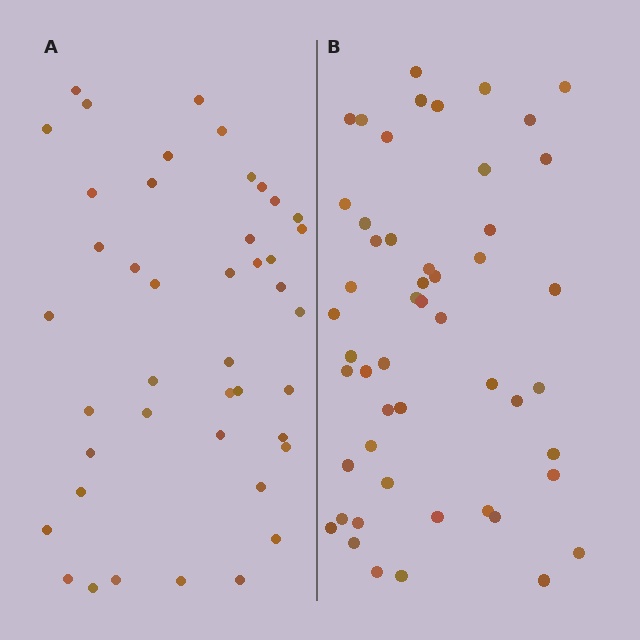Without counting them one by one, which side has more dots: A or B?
Region B (the right region) has more dots.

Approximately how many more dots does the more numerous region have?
Region B has roughly 8 or so more dots than region A.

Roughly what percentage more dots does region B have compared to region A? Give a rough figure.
About 20% more.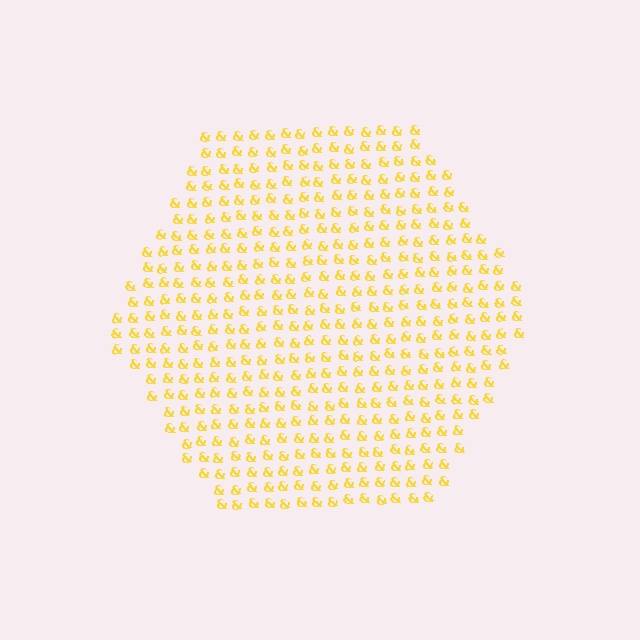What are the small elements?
The small elements are ampersands.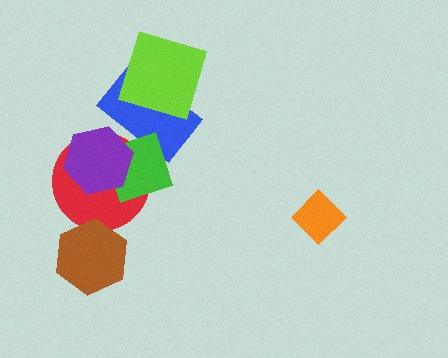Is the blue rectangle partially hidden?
Yes, it is partially covered by another shape.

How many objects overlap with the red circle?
4 objects overlap with the red circle.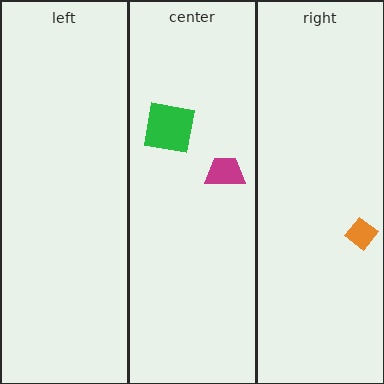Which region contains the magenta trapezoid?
The center region.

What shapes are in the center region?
The magenta trapezoid, the green square.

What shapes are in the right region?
The orange diamond.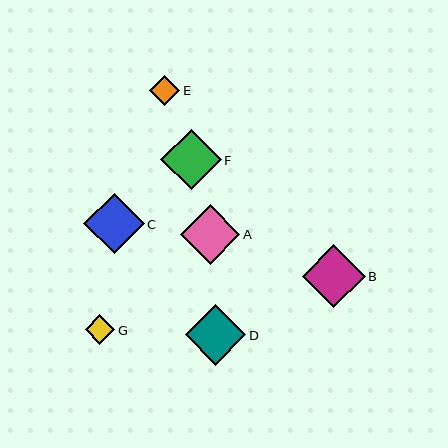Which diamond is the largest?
Diamond B is the largest with a size of approximately 63 pixels.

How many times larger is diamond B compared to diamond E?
Diamond B is approximately 2.1 times the size of diamond E.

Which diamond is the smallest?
Diamond G is the smallest with a size of approximately 30 pixels.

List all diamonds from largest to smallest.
From largest to smallest: B, F, D, C, A, E, G.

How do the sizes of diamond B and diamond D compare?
Diamond B and diamond D are approximately the same size.